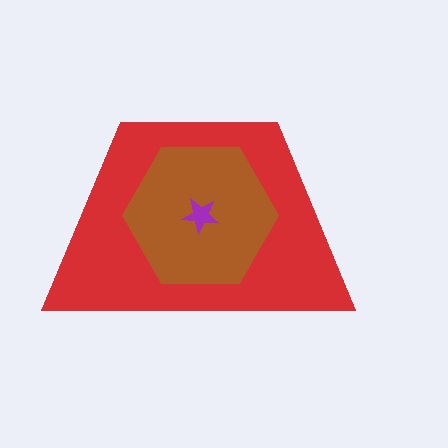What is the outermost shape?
The red trapezoid.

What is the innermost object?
The purple star.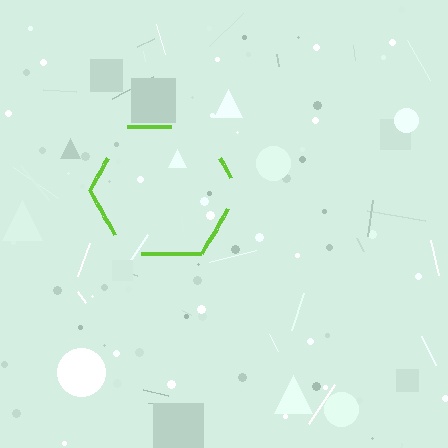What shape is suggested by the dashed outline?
The dashed outline suggests a hexagon.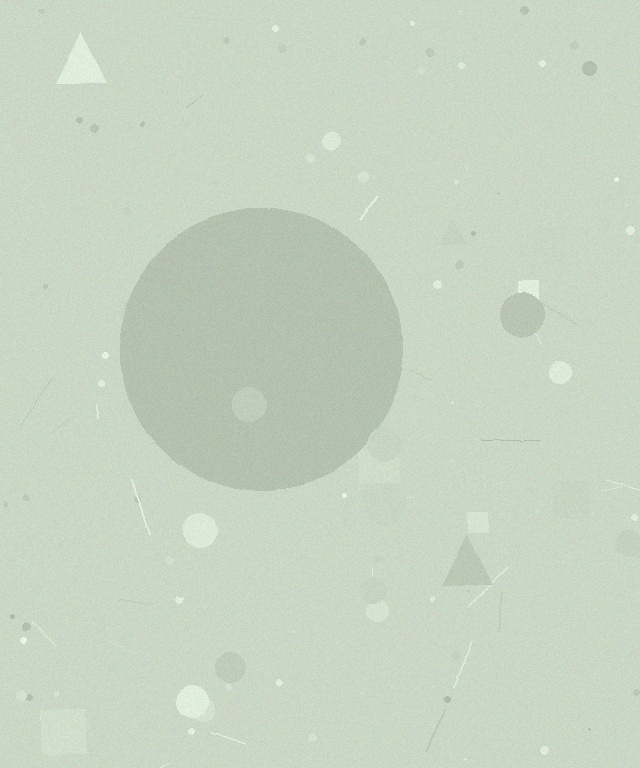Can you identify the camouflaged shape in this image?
The camouflaged shape is a circle.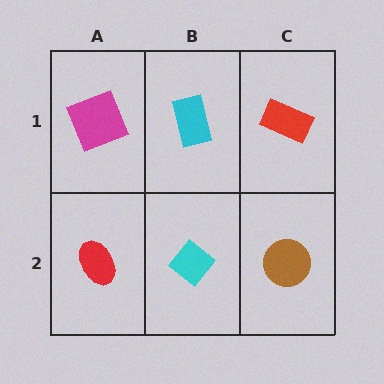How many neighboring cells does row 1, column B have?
3.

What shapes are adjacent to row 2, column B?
A cyan rectangle (row 1, column B), a red ellipse (row 2, column A), a brown circle (row 2, column C).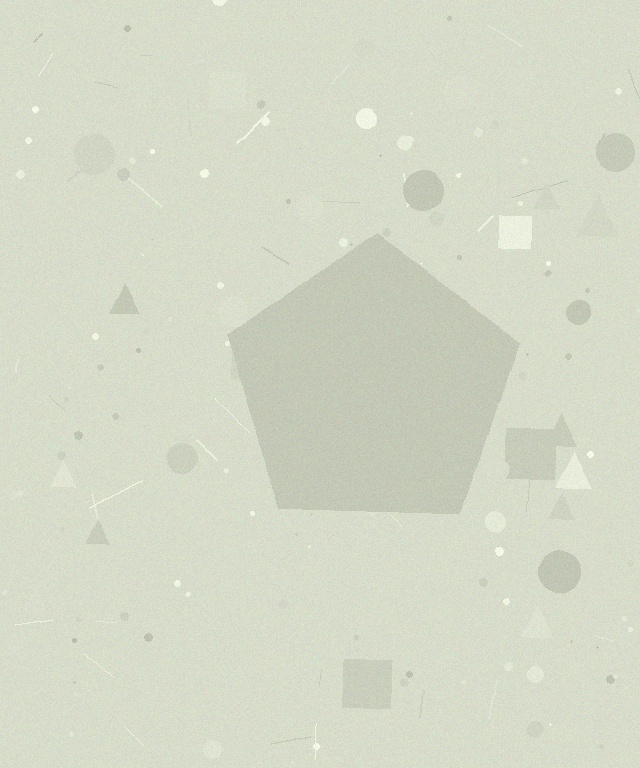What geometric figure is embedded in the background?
A pentagon is embedded in the background.